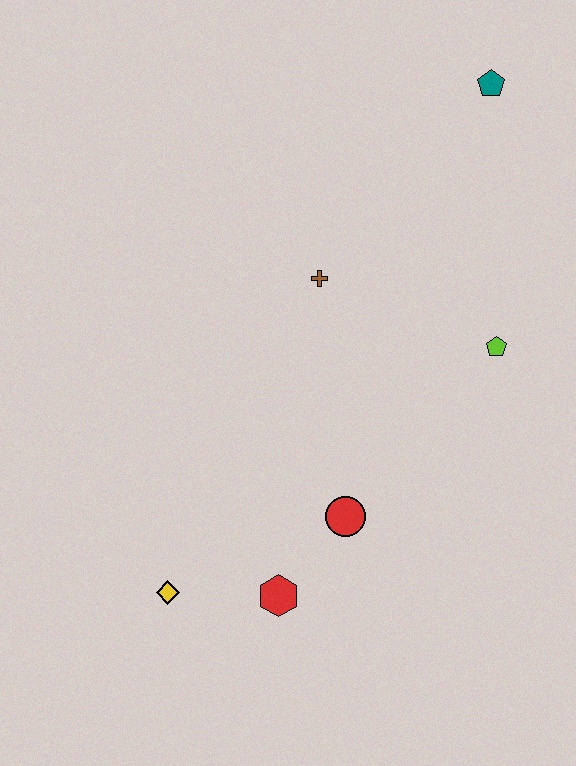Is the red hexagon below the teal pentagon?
Yes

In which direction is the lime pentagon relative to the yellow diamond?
The lime pentagon is to the right of the yellow diamond.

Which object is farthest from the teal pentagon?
The yellow diamond is farthest from the teal pentagon.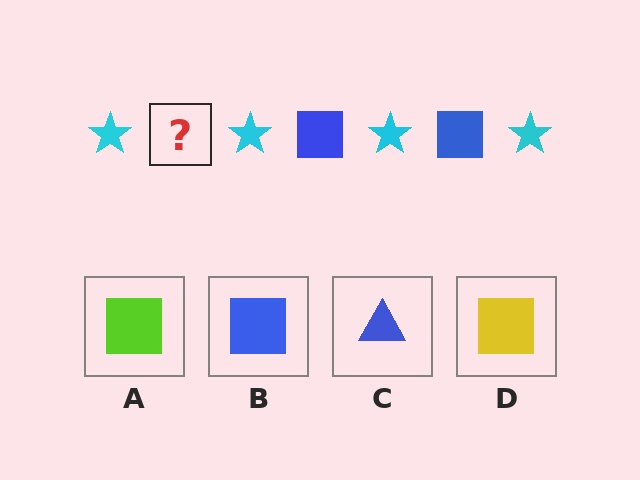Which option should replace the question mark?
Option B.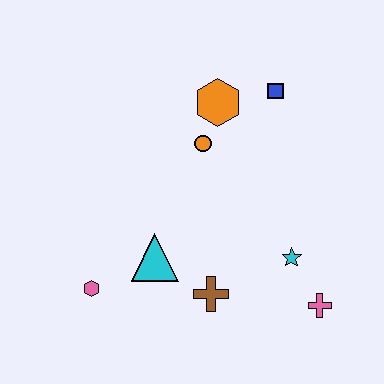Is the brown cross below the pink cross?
No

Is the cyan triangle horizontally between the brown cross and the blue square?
No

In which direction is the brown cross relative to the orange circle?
The brown cross is below the orange circle.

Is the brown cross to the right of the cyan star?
No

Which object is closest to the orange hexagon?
The orange circle is closest to the orange hexagon.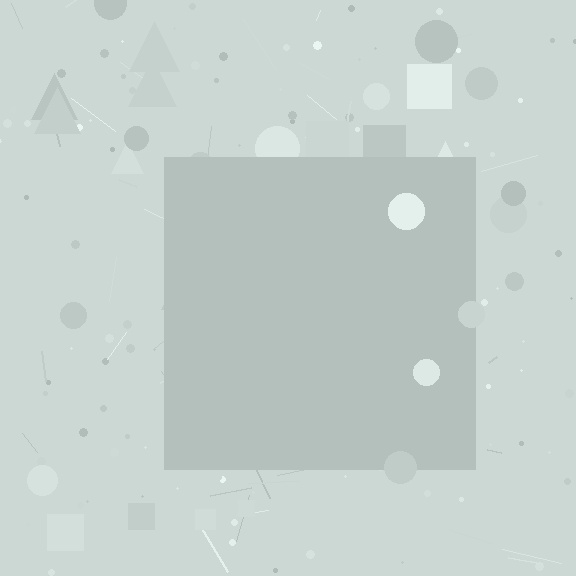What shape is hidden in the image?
A square is hidden in the image.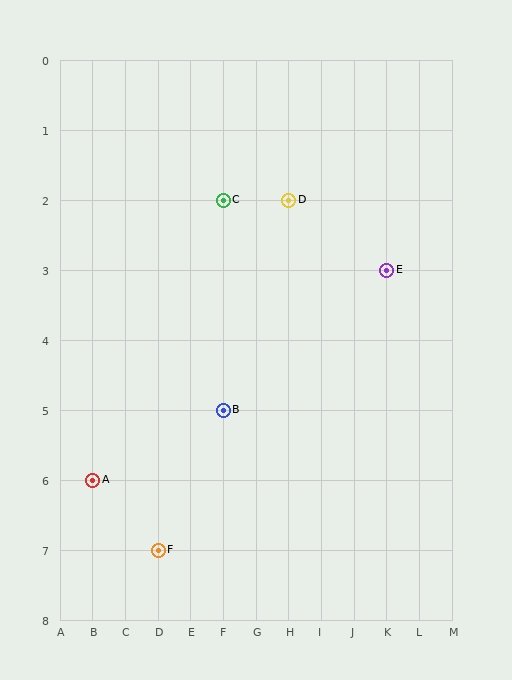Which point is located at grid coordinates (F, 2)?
Point C is at (F, 2).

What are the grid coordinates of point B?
Point B is at grid coordinates (F, 5).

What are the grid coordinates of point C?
Point C is at grid coordinates (F, 2).